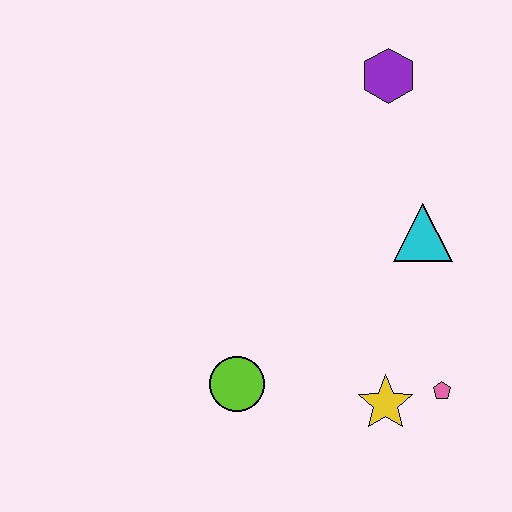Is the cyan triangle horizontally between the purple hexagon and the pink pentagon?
Yes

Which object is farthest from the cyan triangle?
The lime circle is farthest from the cyan triangle.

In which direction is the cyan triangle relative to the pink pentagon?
The cyan triangle is above the pink pentagon.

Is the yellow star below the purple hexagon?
Yes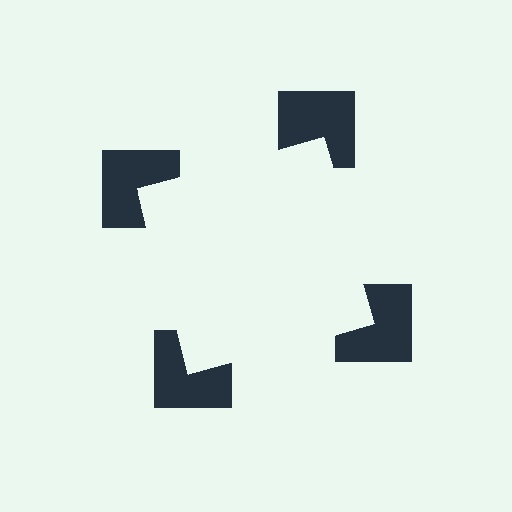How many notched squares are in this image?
There are 4 — one at each vertex of the illusory square.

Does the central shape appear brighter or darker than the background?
It typically appears slightly brighter than the background, even though no actual brightness change is drawn.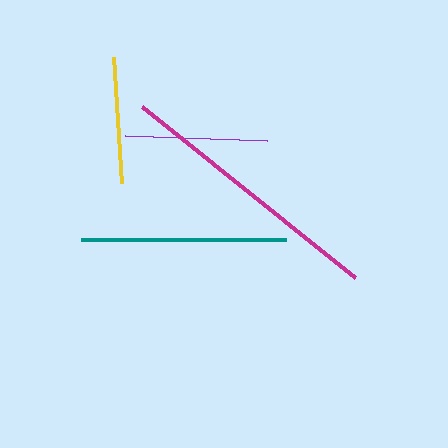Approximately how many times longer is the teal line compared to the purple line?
The teal line is approximately 1.4 times the length of the purple line.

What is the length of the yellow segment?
The yellow segment is approximately 127 pixels long.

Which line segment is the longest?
The magenta line is the longest at approximately 274 pixels.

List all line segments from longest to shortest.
From longest to shortest: magenta, teal, purple, yellow.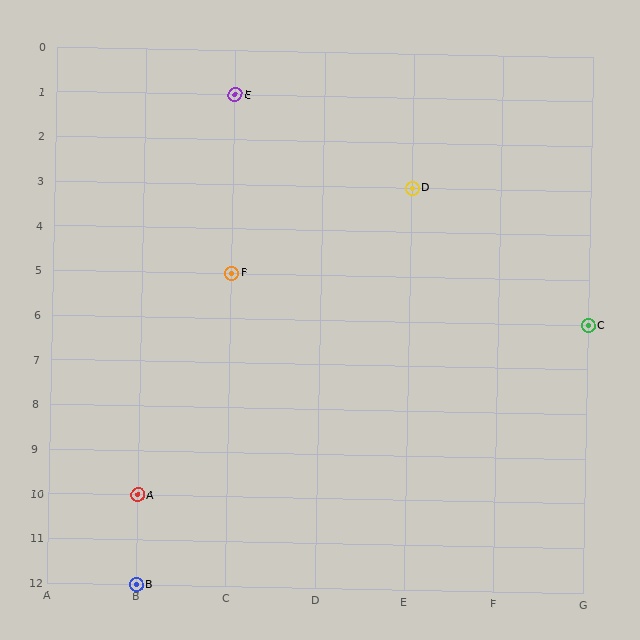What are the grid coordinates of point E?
Point E is at grid coordinates (C, 1).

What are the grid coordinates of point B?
Point B is at grid coordinates (B, 12).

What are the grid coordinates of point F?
Point F is at grid coordinates (C, 5).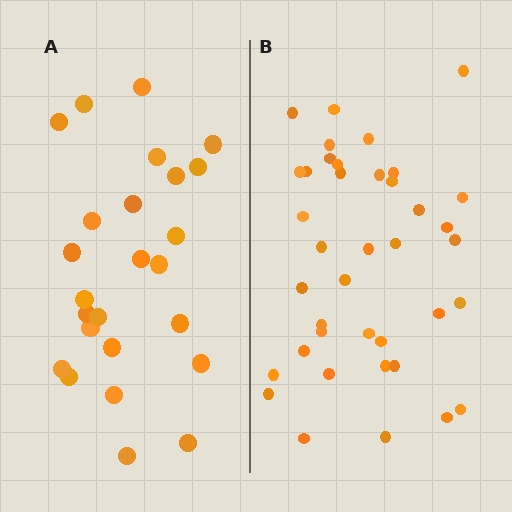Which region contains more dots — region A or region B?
Region B (the right region) has more dots.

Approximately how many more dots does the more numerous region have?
Region B has approximately 15 more dots than region A.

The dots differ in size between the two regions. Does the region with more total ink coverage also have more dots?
No. Region A has more total ink coverage because its dots are larger, but region B actually contains more individual dots. Total area can be misleading — the number of items is what matters here.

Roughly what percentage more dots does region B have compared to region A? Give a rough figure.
About 55% more.